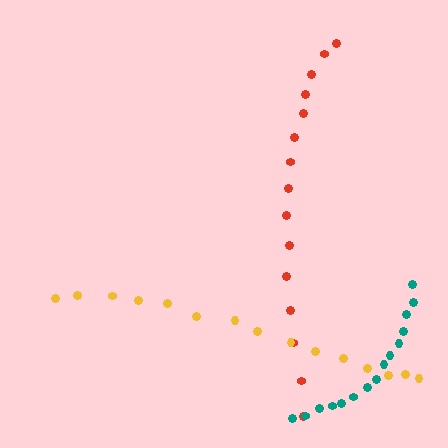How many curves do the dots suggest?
There are 3 distinct paths.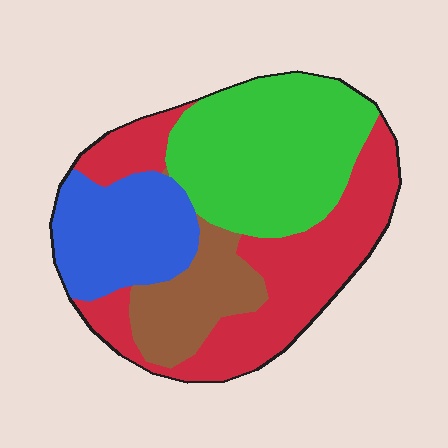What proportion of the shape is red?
Red covers around 35% of the shape.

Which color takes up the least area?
Brown, at roughly 15%.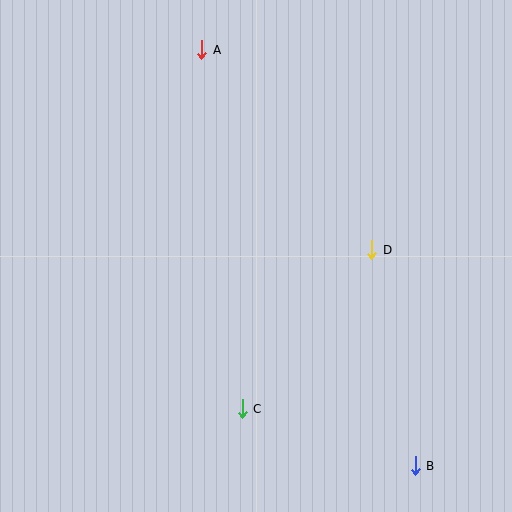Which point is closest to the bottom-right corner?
Point B is closest to the bottom-right corner.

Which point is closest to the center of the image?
Point D at (372, 250) is closest to the center.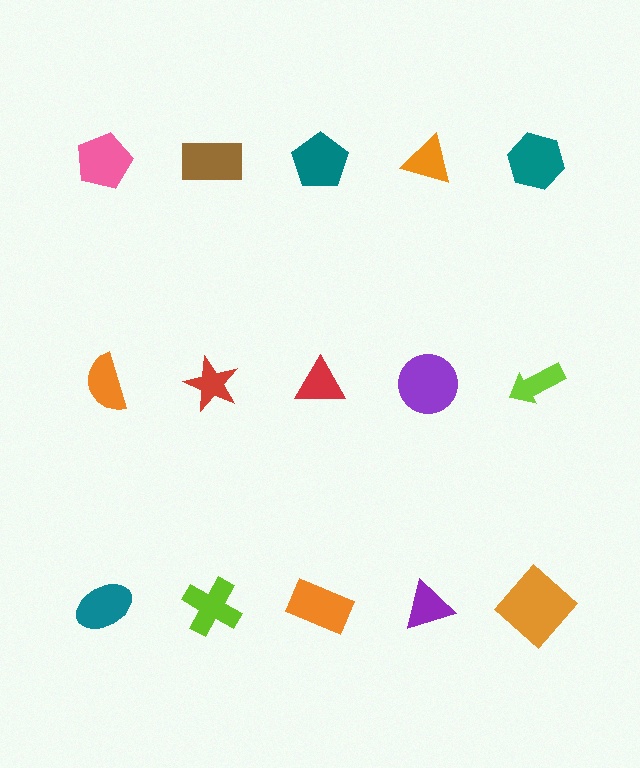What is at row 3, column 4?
A purple triangle.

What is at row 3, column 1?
A teal ellipse.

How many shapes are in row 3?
5 shapes.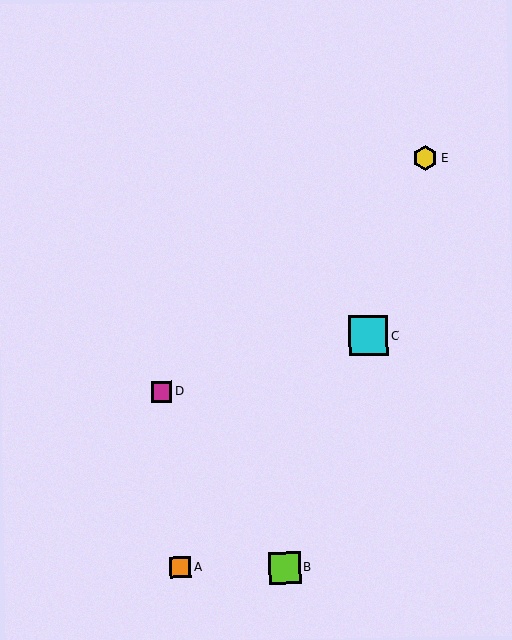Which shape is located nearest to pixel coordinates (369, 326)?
The cyan square (labeled C) at (368, 336) is nearest to that location.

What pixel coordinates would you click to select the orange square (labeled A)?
Click at (180, 568) to select the orange square A.